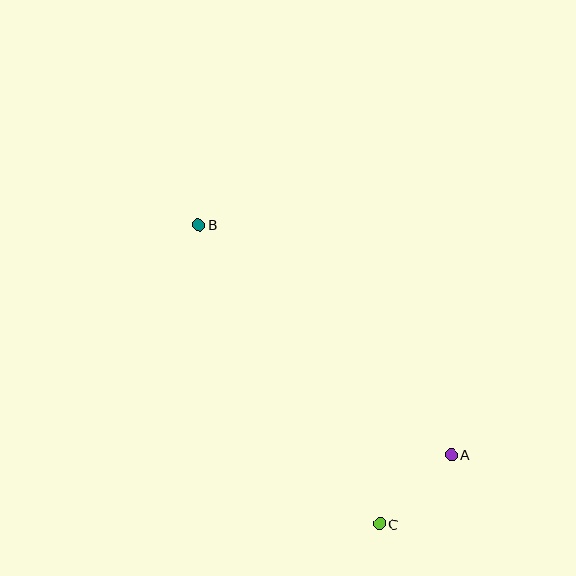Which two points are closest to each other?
Points A and C are closest to each other.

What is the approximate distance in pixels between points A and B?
The distance between A and B is approximately 341 pixels.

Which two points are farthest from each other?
Points B and C are farthest from each other.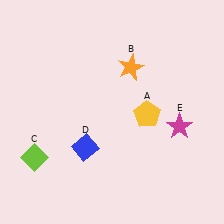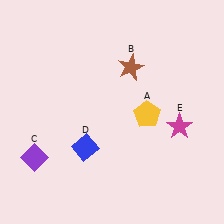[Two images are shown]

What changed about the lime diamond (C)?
In Image 1, C is lime. In Image 2, it changed to purple.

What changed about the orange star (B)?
In Image 1, B is orange. In Image 2, it changed to brown.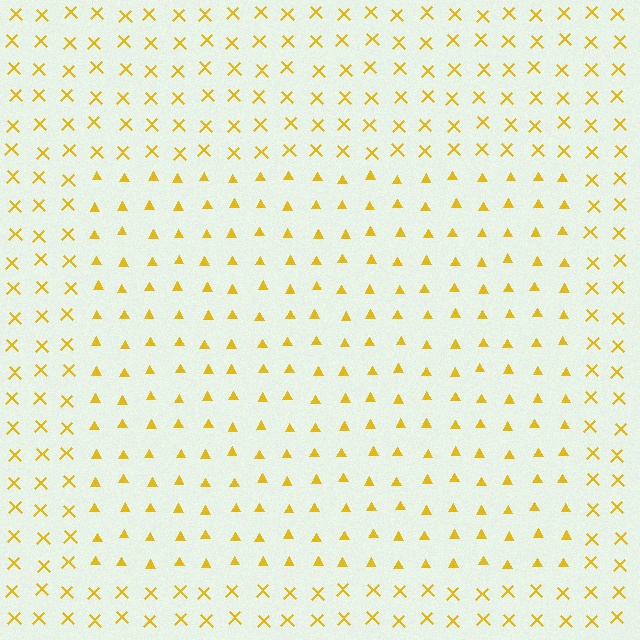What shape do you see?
I see a rectangle.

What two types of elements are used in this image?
The image uses triangles inside the rectangle region and X marks outside it.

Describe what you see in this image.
The image is filled with small yellow elements arranged in a uniform grid. A rectangle-shaped region contains triangles, while the surrounding area contains X marks. The boundary is defined purely by the change in element shape.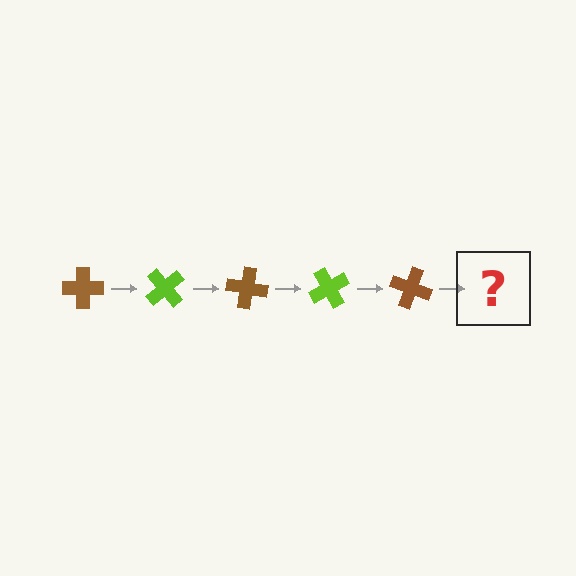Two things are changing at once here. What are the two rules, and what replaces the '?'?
The two rules are that it rotates 50 degrees each step and the color cycles through brown and lime. The '?' should be a lime cross, rotated 250 degrees from the start.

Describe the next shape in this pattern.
It should be a lime cross, rotated 250 degrees from the start.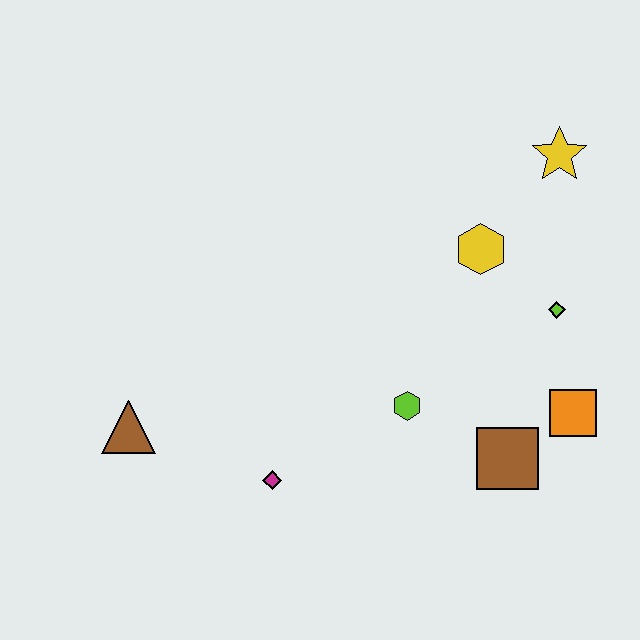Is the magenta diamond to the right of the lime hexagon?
No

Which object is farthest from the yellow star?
The brown triangle is farthest from the yellow star.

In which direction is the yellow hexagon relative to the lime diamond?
The yellow hexagon is to the left of the lime diamond.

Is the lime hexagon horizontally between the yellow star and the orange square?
No